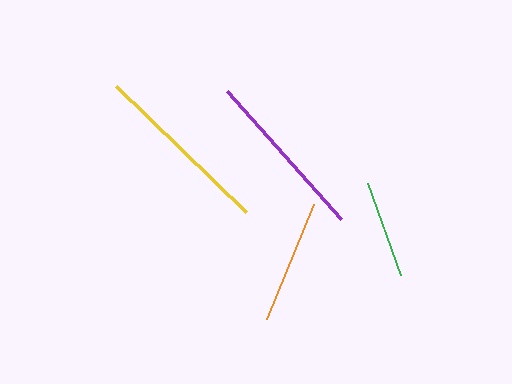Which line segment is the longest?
The yellow line is the longest at approximately 181 pixels.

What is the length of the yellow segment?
The yellow segment is approximately 181 pixels long.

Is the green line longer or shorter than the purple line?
The purple line is longer than the green line.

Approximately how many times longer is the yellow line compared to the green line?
The yellow line is approximately 1.9 times the length of the green line.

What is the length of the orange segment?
The orange segment is approximately 125 pixels long.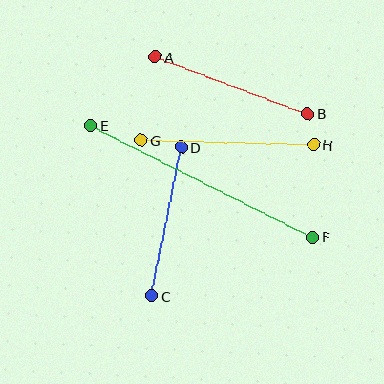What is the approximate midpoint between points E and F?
The midpoint is at approximately (202, 181) pixels.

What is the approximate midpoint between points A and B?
The midpoint is at approximately (231, 85) pixels.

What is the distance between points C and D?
The distance is approximately 152 pixels.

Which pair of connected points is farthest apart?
Points E and F are farthest apart.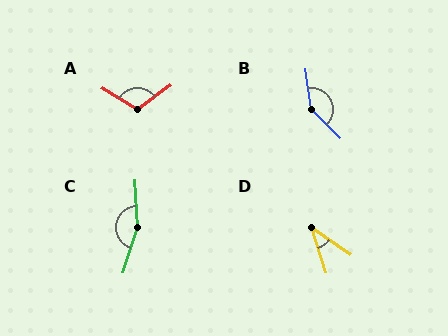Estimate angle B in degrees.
Approximately 143 degrees.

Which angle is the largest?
C, at approximately 159 degrees.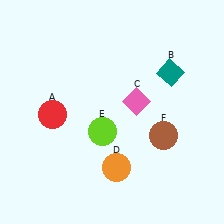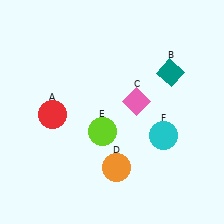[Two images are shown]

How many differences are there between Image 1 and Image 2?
There is 1 difference between the two images.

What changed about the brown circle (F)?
In Image 1, F is brown. In Image 2, it changed to cyan.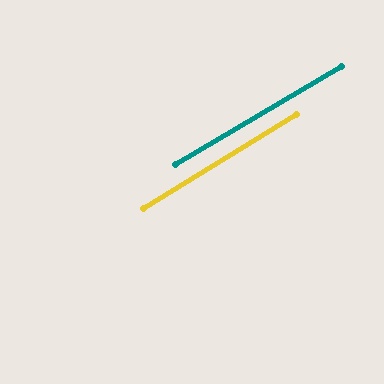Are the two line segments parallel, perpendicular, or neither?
Parallel — their directions differ by only 0.6°.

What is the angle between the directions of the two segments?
Approximately 1 degree.